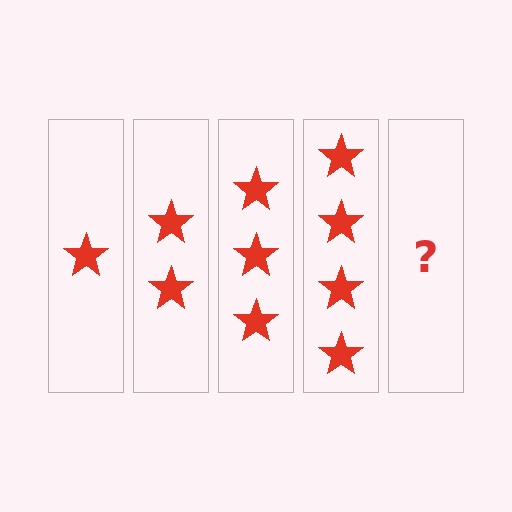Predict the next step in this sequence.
The next step is 5 stars.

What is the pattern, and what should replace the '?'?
The pattern is that each step adds one more star. The '?' should be 5 stars.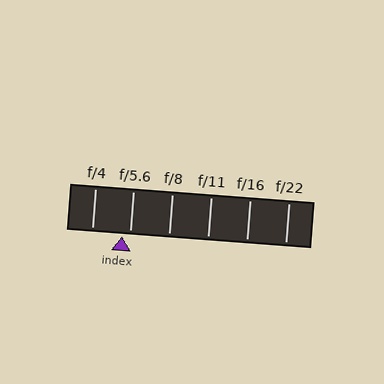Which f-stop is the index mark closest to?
The index mark is closest to f/5.6.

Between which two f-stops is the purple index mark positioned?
The index mark is between f/4 and f/5.6.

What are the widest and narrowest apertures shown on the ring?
The widest aperture shown is f/4 and the narrowest is f/22.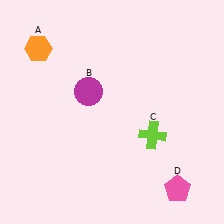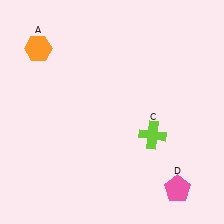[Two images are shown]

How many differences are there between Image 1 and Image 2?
There is 1 difference between the two images.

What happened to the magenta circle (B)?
The magenta circle (B) was removed in Image 2. It was in the top-left area of Image 1.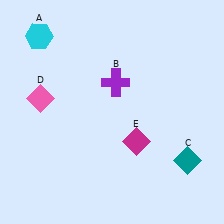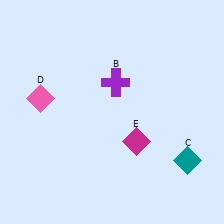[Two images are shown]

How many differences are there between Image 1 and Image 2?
There is 1 difference between the two images.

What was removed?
The cyan hexagon (A) was removed in Image 2.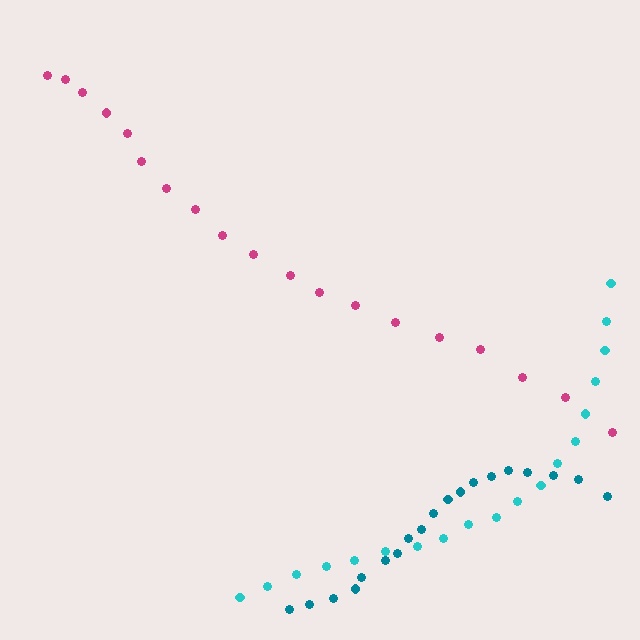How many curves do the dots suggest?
There are 3 distinct paths.